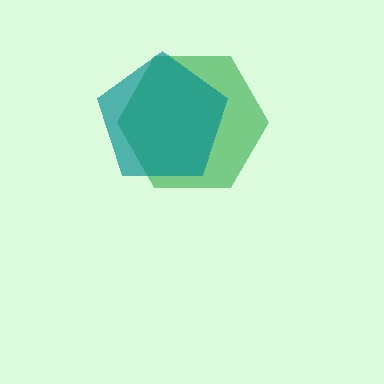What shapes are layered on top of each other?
The layered shapes are: a green hexagon, a teal pentagon.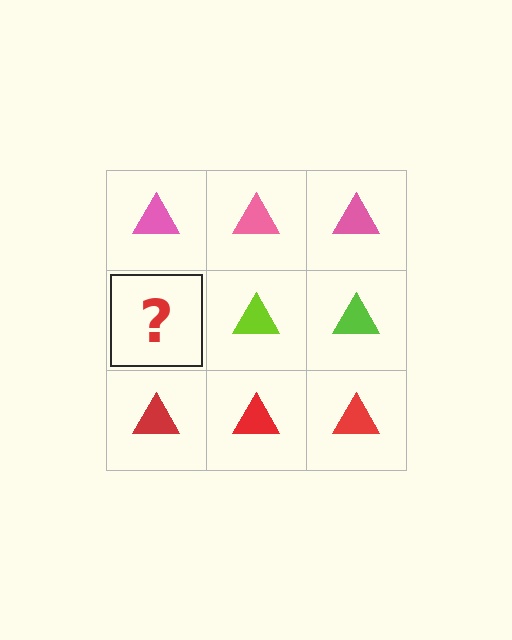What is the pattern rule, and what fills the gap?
The rule is that each row has a consistent color. The gap should be filled with a lime triangle.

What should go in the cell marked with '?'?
The missing cell should contain a lime triangle.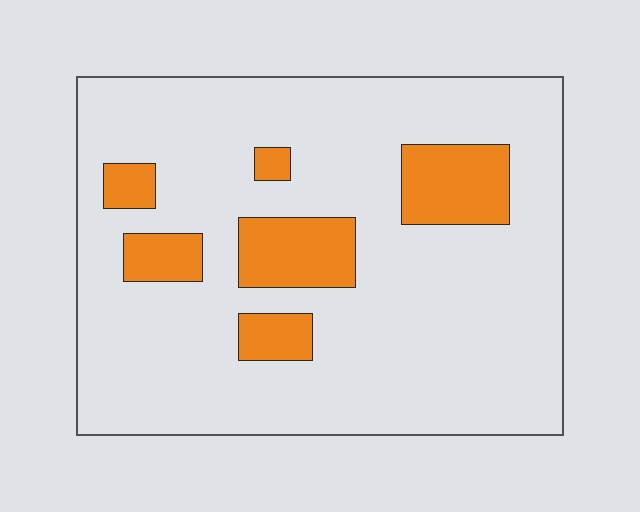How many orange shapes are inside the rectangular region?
6.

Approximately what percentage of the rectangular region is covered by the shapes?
Approximately 15%.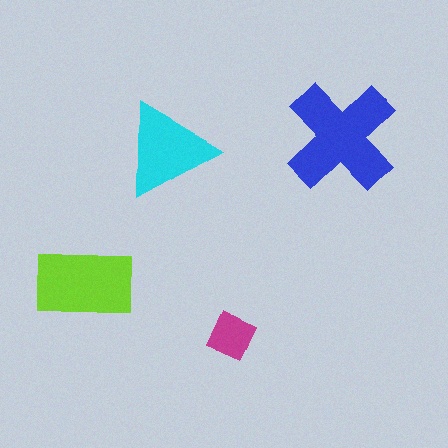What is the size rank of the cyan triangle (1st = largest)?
3rd.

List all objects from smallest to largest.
The magenta diamond, the cyan triangle, the lime rectangle, the blue cross.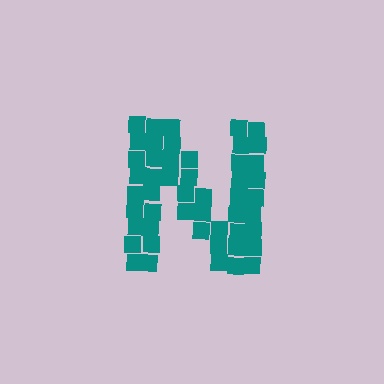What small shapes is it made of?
It is made of small squares.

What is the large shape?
The large shape is the letter N.